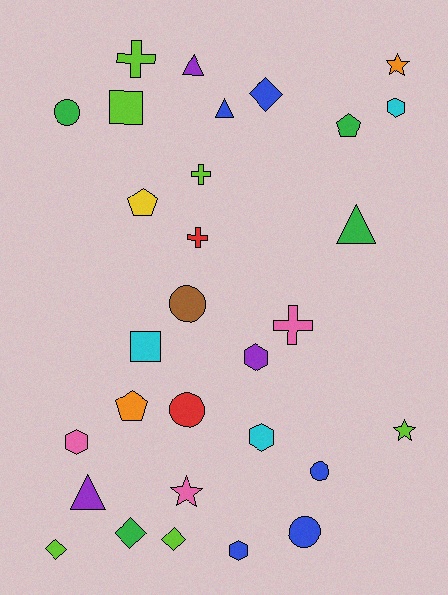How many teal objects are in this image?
There are no teal objects.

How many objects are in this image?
There are 30 objects.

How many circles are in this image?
There are 5 circles.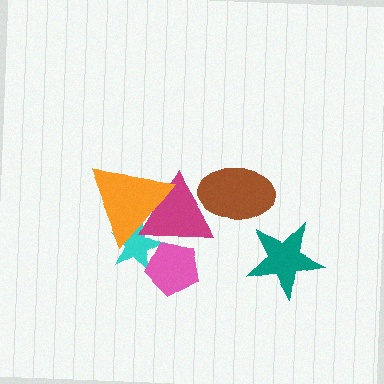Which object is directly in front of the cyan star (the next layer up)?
The magenta triangle is directly in front of the cyan star.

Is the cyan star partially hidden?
Yes, it is partially covered by another shape.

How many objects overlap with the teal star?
0 objects overlap with the teal star.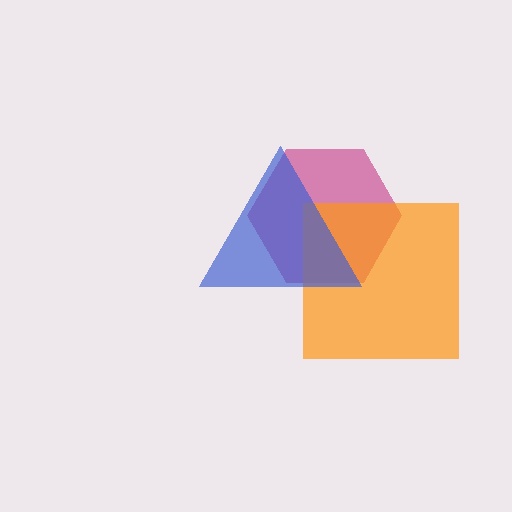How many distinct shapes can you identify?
There are 3 distinct shapes: a magenta hexagon, an orange square, a blue triangle.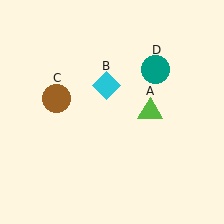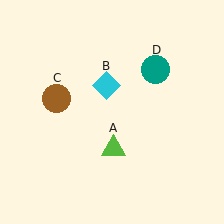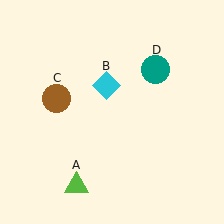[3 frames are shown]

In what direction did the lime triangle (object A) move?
The lime triangle (object A) moved down and to the left.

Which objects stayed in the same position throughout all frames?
Cyan diamond (object B) and brown circle (object C) and teal circle (object D) remained stationary.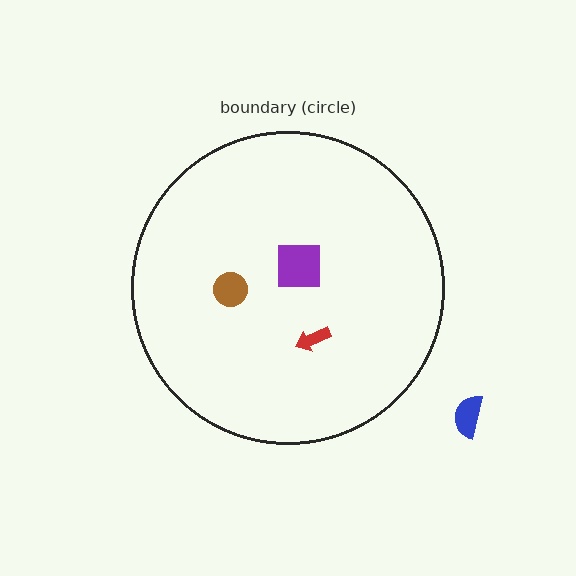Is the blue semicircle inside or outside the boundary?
Outside.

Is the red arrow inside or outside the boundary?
Inside.